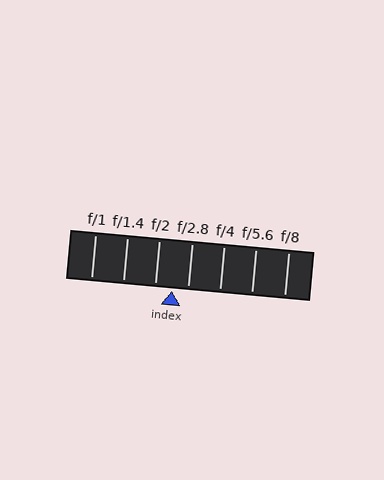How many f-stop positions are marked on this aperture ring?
There are 7 f-stop positions marked.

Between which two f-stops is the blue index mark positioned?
The index mark is between f/2 and f/2.8.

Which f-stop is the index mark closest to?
The index mark is closest to f/2.8.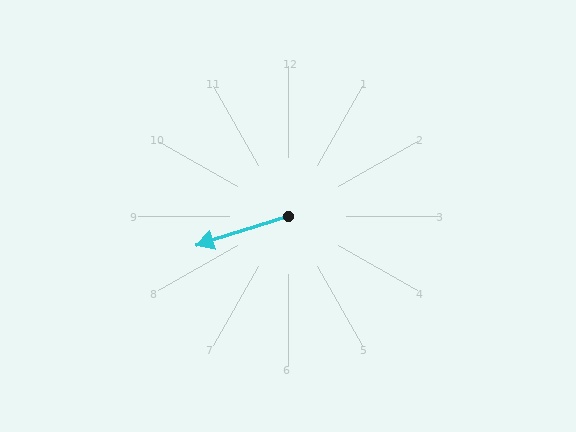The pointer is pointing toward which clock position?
Roughly 8 o'clock.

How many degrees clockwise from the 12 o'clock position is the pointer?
Approximately 252 degrees.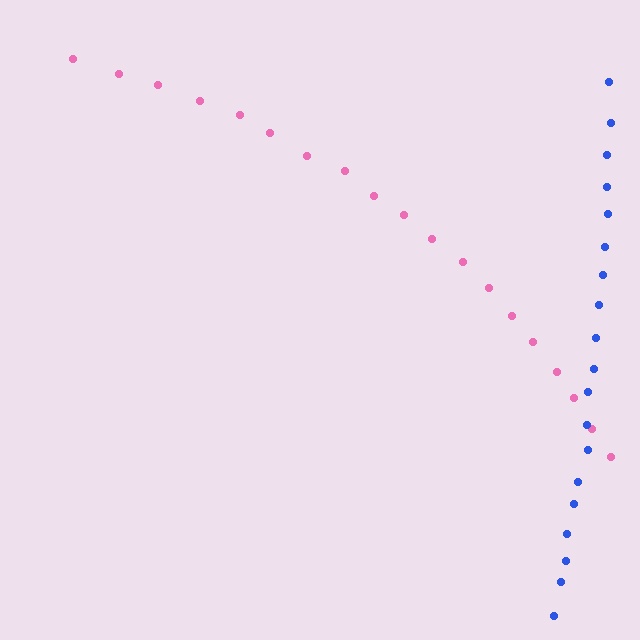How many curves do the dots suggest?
There are 2 distinct paths.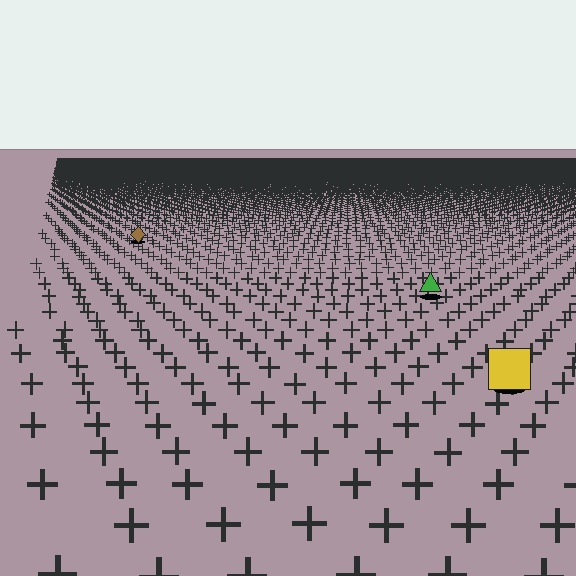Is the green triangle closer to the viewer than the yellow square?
No. The yellow square is closer — you can tell from the texture gradient: the ground texture is coarser near it.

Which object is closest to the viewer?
The yellow square is closest. The texture marks near it are larger and more spread out.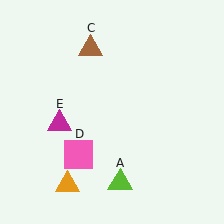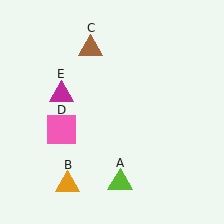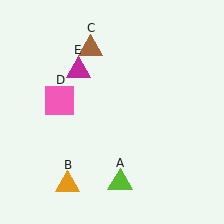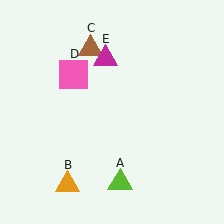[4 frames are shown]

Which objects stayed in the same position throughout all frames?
Lime triangle (object A) and orange triangle (object B) and brown triangle (object C) remained stationary.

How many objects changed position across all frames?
2 objects changed position: pink square (object D), magenta triangle (object E).